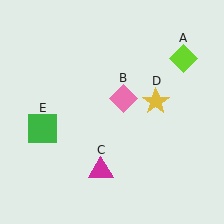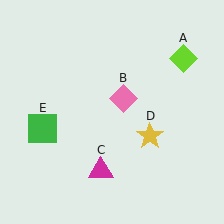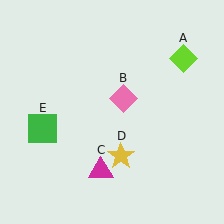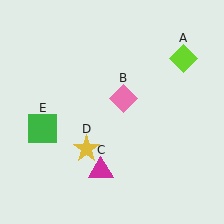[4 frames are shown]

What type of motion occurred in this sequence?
The yellow star (object D) rotated clockwise around the center of the scene.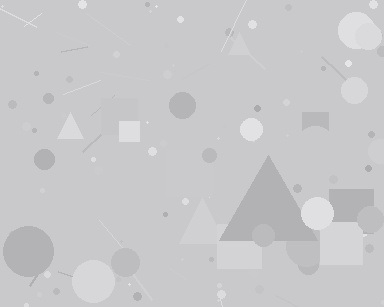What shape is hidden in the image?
A triangle is hidden in the image.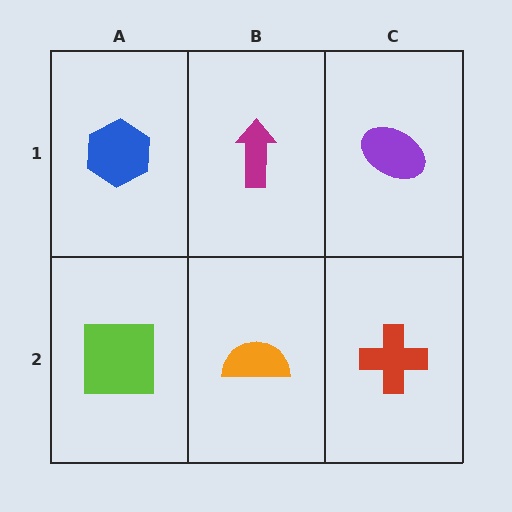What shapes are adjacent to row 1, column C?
A red cross (row 2, column C), a magenta arrow (row 1, column B).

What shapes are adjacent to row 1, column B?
An orange semicircle (row 2, column B), a blue hexagon (row 1, column A), a purple ellipse (row 1, column C).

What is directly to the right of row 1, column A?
A magenta arrow.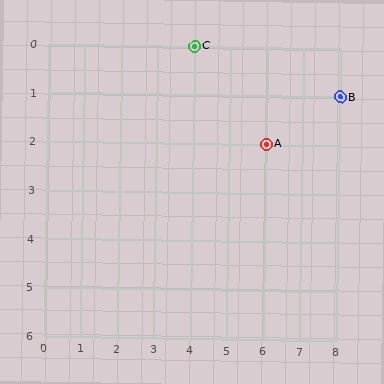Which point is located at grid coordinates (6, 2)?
Point A is at (6, 2).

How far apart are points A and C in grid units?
Points A and C are 2 columns and 2 rows apart (about 2.8 grid units diagonally).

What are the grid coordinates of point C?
Point C is at grid coordinates (4, 0).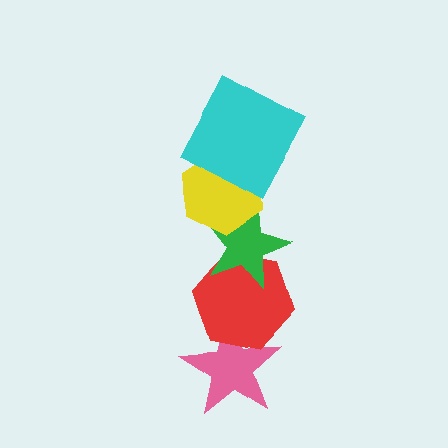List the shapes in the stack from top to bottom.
From top to bottom: the cyan square, the yellow hexagon, the green star, the red hexagon, the pink star.